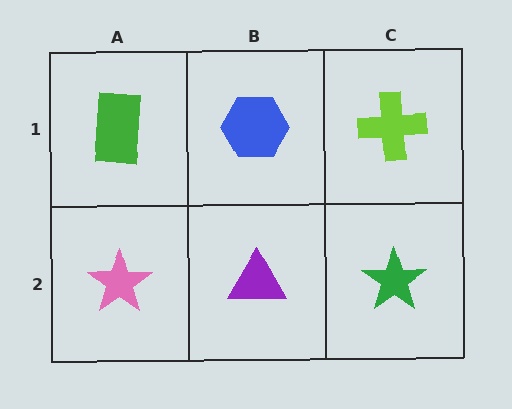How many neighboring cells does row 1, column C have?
2.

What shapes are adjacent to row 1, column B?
A purple triangle (row 2, column B), a green rectangle (row 1, column A), a lime cross (row 1, column C).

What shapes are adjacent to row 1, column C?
A green star (row 2, column C), a blue hexagon (row 1, column B).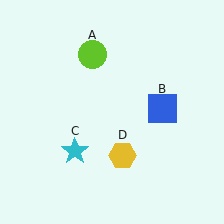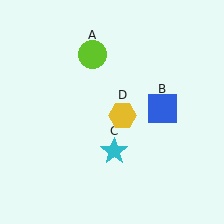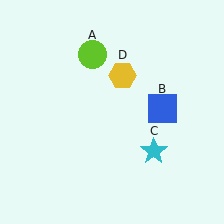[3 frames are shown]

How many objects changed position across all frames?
2 objects changed position: cyan star (object C), yellow hexagon (object D).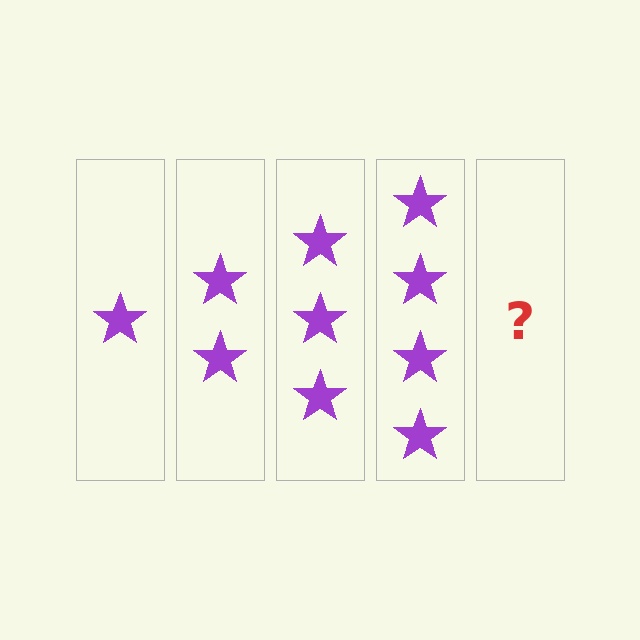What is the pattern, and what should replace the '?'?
The pattern is that each step adds one more star. The '?' should be 5 stars.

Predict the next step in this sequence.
The next step is 5 stars.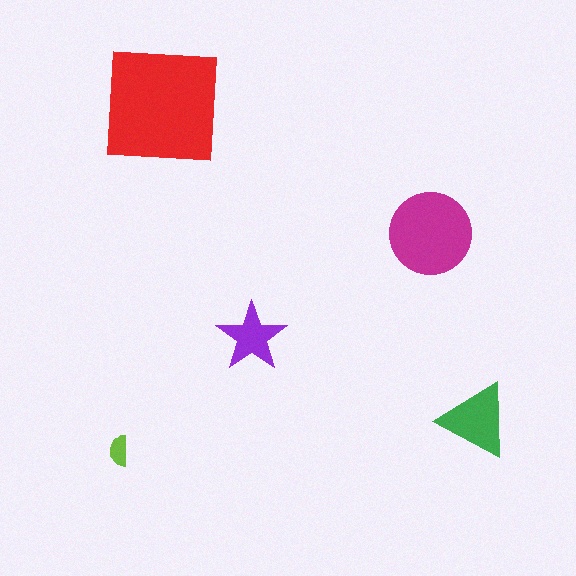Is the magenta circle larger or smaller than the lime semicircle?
Larger.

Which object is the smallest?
The lime semicircle.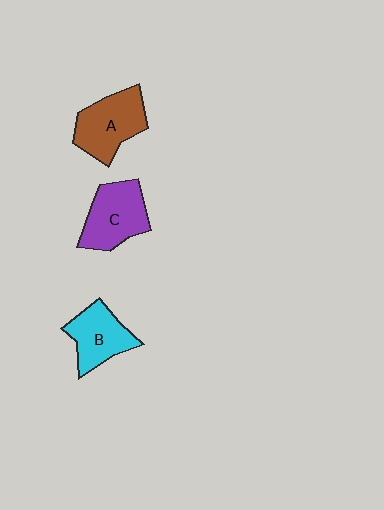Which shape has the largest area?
Shape A (brown).